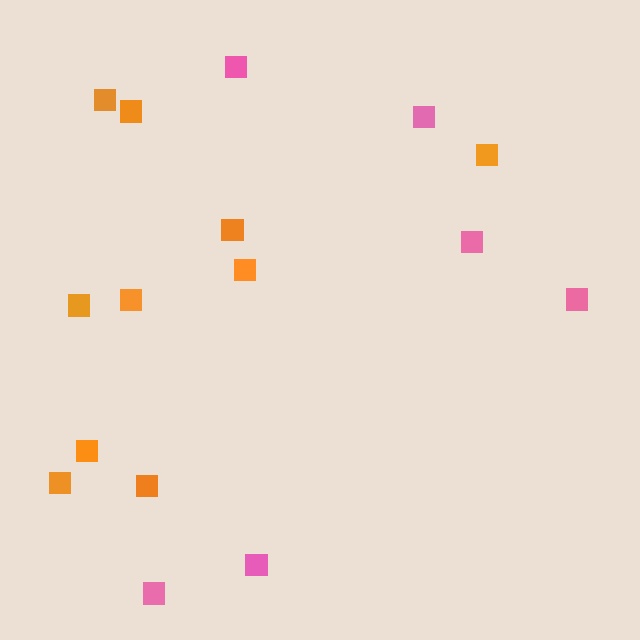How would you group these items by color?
There are 2 groups: one group of pink squares (6) and one group of orange squares (10).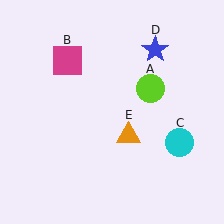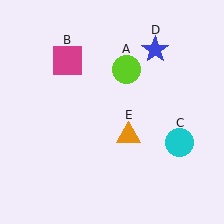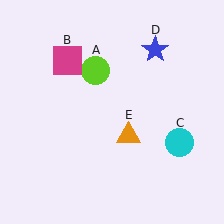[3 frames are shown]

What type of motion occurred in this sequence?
The lime circle (object A) rotated counterclockwise around the center of the scene.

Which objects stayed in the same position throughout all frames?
Magenta square (object B) and cyan circle (object C) and blue star (object D) and orange triangle (object E) remained stationary.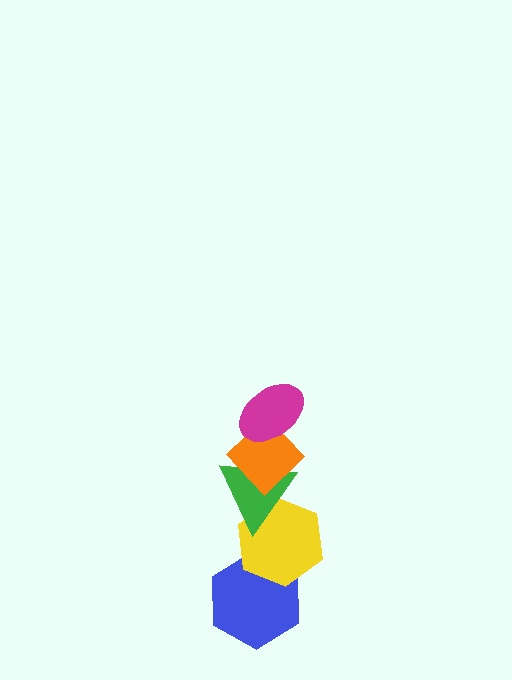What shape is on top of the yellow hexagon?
The green triangle is on top of the yellow hexagon.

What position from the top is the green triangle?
The green triangle is 3rd from the top.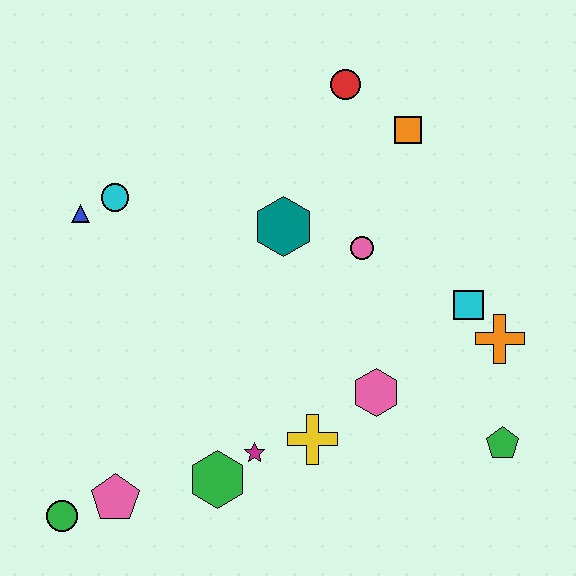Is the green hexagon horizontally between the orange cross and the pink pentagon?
Yes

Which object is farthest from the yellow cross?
The red circle is farthest from the yellow cross.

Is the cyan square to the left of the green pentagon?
Yes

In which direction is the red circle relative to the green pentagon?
The red circle is above the green pentagon.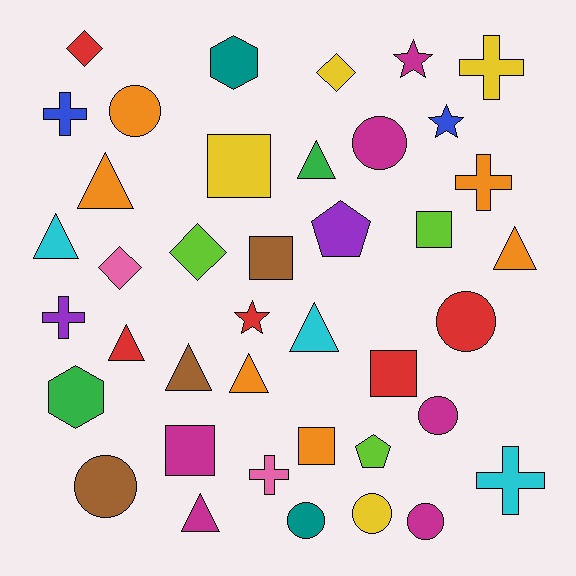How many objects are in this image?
There are 40 objects.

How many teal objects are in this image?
There are 2 teal objects.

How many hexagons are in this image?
There are 2 hexagons.